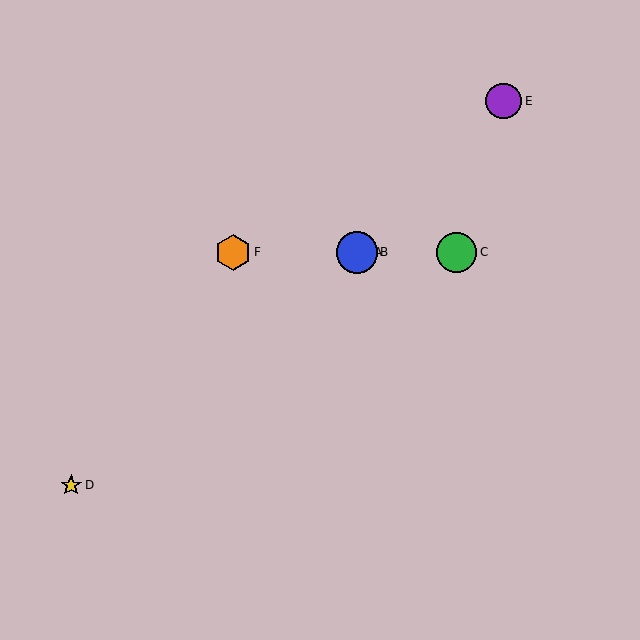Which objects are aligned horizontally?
Objects A, B, C, F are aligned horizontally.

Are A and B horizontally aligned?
Yes, both are at y≈253.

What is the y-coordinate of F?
Object F is at y≈253.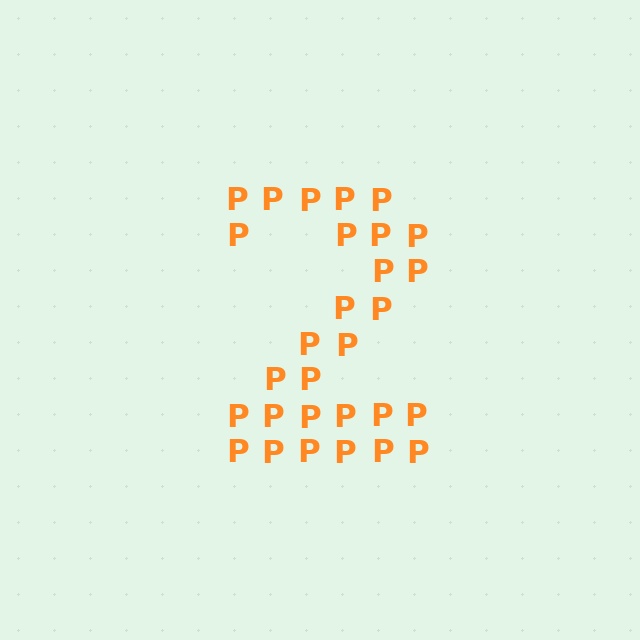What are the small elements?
The small elements are letter P's.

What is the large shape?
The large shape is the digit 2.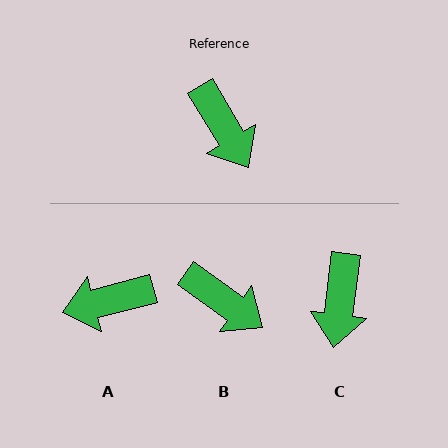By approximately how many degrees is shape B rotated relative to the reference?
Approximately 24 degrees counter-clockwise.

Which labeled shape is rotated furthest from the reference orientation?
A, about 106 degrees away.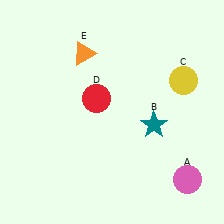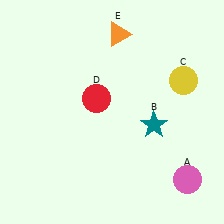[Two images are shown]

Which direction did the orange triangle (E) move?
The orange triangle (E) moved right.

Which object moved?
The orange triangle (E) moved right.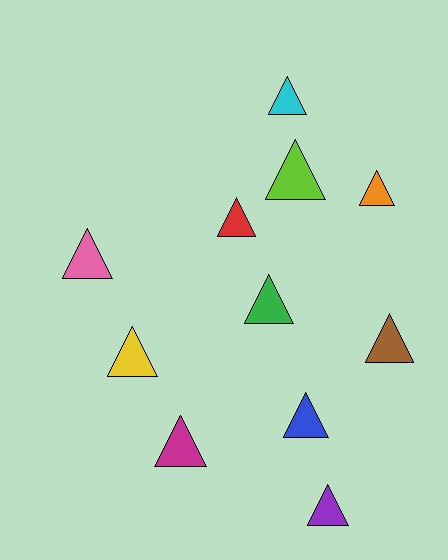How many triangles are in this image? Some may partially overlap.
There are 11 triangles.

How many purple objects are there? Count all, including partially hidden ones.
There is 1 purple object.